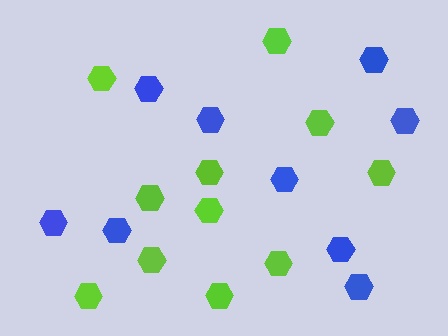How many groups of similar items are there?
There are 2 groups: one group of lime hexagons (11) and one group of blue hexagons (9).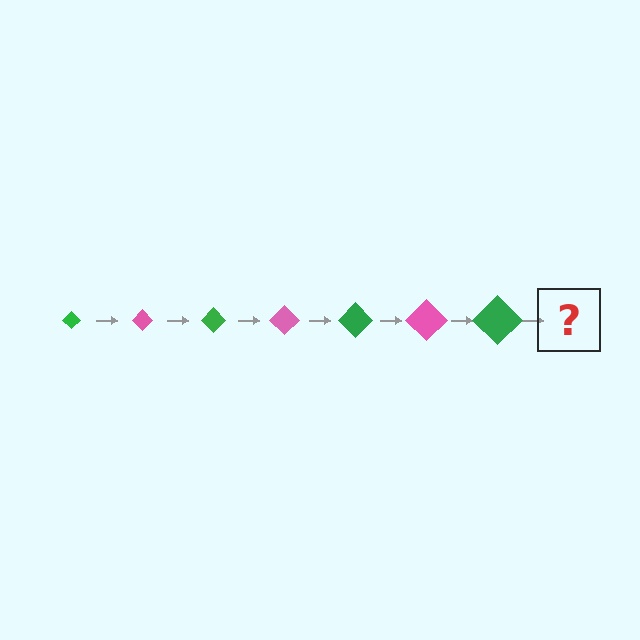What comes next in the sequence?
The next element should be a pink diamond, larger than the previous one.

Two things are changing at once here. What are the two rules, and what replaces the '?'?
The two rules are that the diamond grows larger each step and the color cycles through green and pink. The '?' should be a pink diamond, larger than the previous one.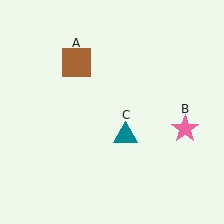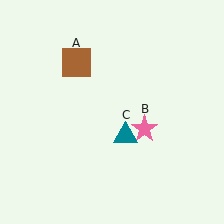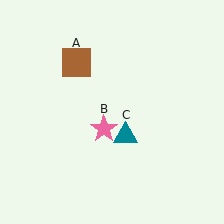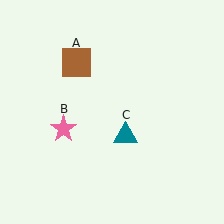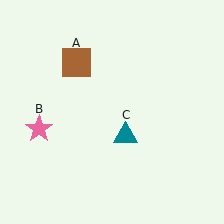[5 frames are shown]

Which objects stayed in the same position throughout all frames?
Brown square (object A) and teal triangle (object C) remained stationary.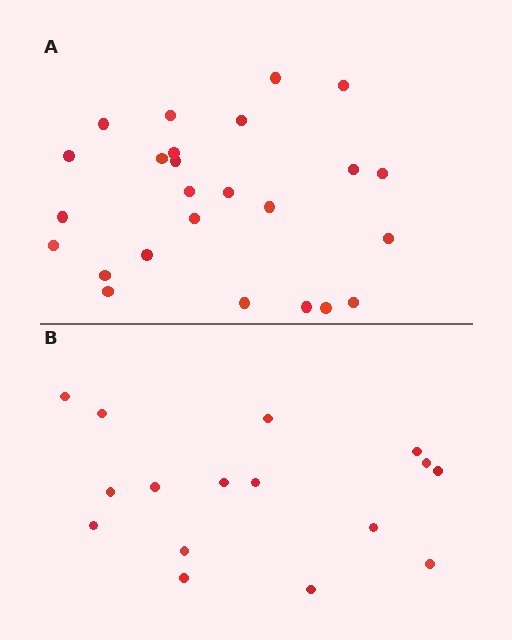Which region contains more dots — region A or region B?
Region A (the top region) has more dots.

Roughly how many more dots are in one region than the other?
Region A has roughly 8 or so more dots than region B.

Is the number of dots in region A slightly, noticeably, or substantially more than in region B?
Region A has substantially more. The ratio is roughly 1.6 to 1.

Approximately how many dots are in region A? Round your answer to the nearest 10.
About 20 dots. (The exact count is 25, which rounds to 20.)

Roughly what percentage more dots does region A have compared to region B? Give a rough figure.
About 55% more.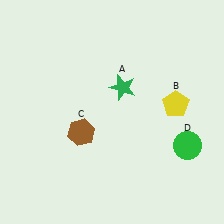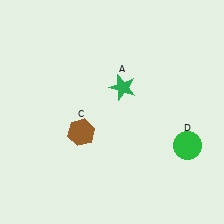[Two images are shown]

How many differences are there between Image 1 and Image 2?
There is 1 difference between the two images.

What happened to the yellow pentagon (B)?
The yellow pentagon (B) was removed in Image 2. It was in the top-right area of Image 1.